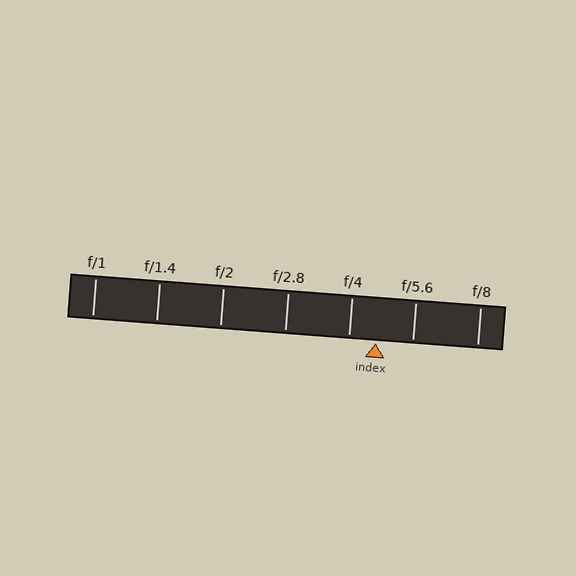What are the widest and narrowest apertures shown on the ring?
The widest aperture shown is f/1 and the narrowest is f/8.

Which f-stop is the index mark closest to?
The index mark is closest to f/4.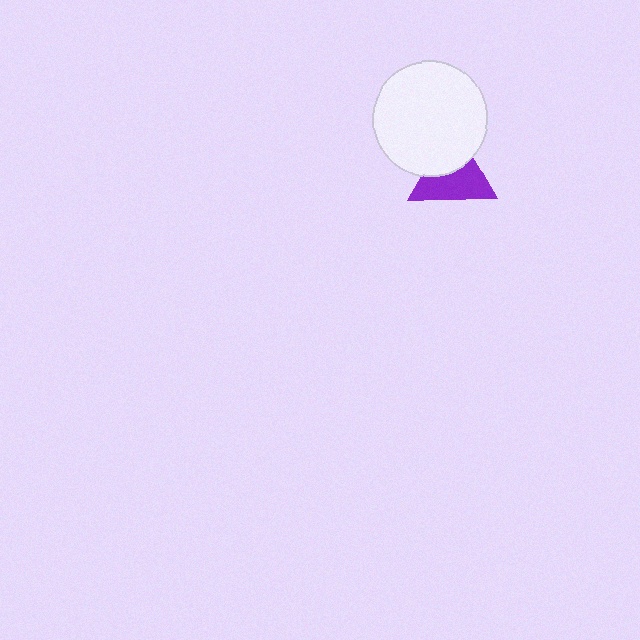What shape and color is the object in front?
The object in front is a white circle.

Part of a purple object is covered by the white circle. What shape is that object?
It is a triangle.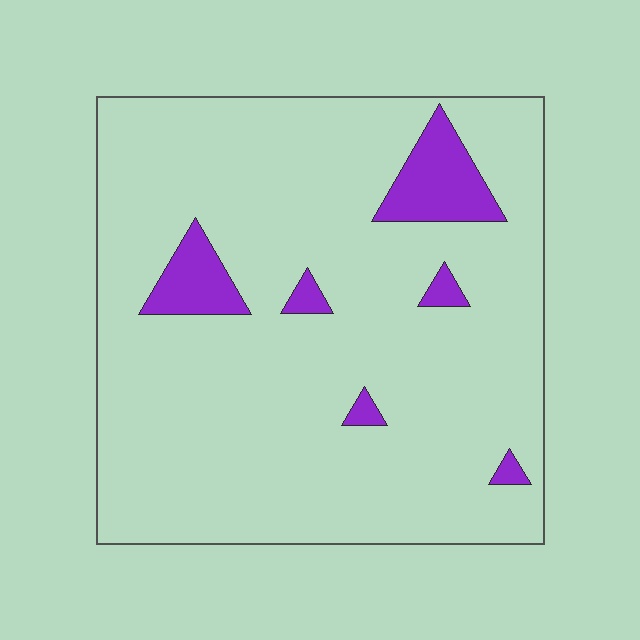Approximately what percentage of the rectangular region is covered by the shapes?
Approximately 10%.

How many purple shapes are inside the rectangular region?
6.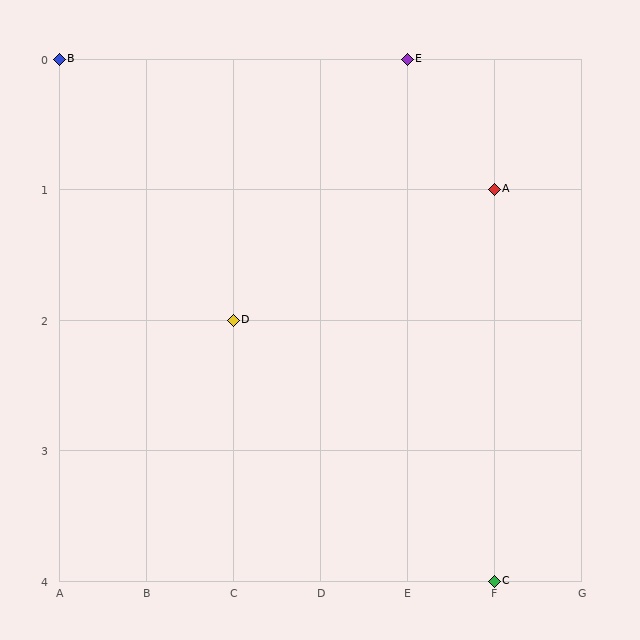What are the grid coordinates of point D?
Point D is at grid coordinates (C, 2).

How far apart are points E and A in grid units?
Points E and A are 1 column and 1 row apart (about 1.4 grid units diagonally).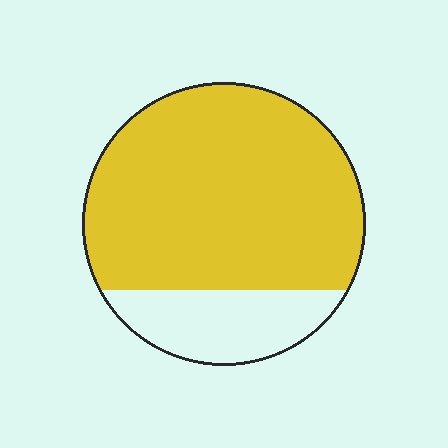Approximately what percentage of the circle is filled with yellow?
Approximately 80%.